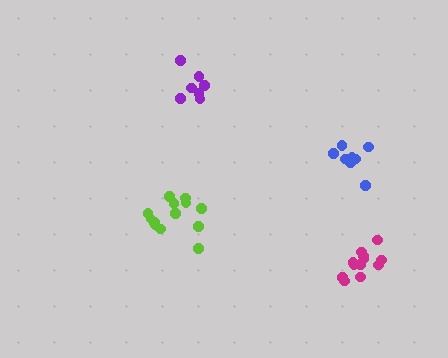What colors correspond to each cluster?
The clusters are colored: lime, magenta, purple, blue.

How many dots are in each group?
Group 1: 13 dots, Group 2: 12 dots, Group 3: 7 dots, Group 4: 8 dots (40 total).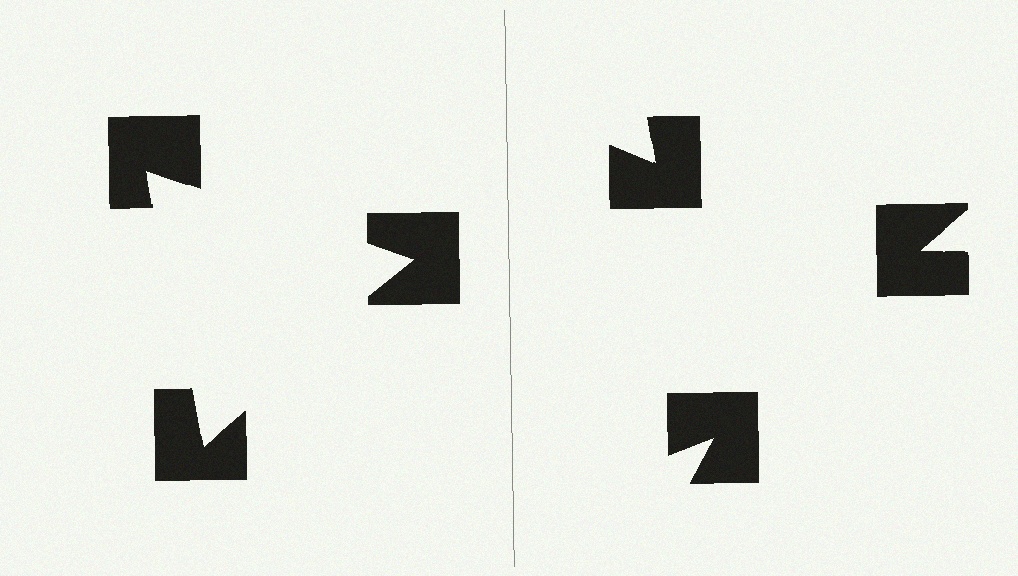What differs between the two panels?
The notched squares are positioned identically on both sides; only the wedge orientations differ. On the left they align to a triangle; on the right they are misaligned.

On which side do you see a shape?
An illusory triangle appears on the left side. On the right side the wedge cuts are rotated, so no coherent shape forms.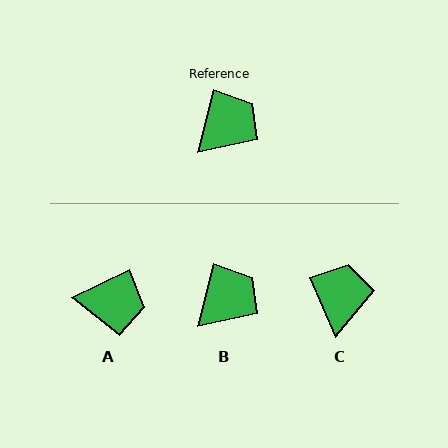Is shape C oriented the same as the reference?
No, it is off by about 38 degrees.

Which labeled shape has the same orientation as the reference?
B.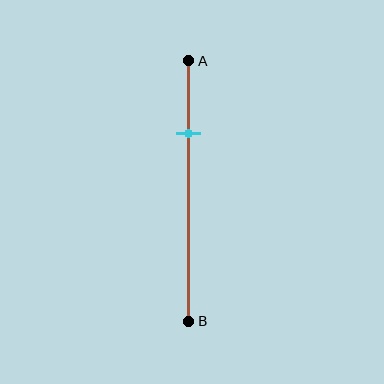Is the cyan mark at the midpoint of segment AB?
No, the mark is at about 30% from A, not at the 50% midpoint.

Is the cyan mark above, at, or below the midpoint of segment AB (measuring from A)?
The cyan mark is above the midpoint of segment AB.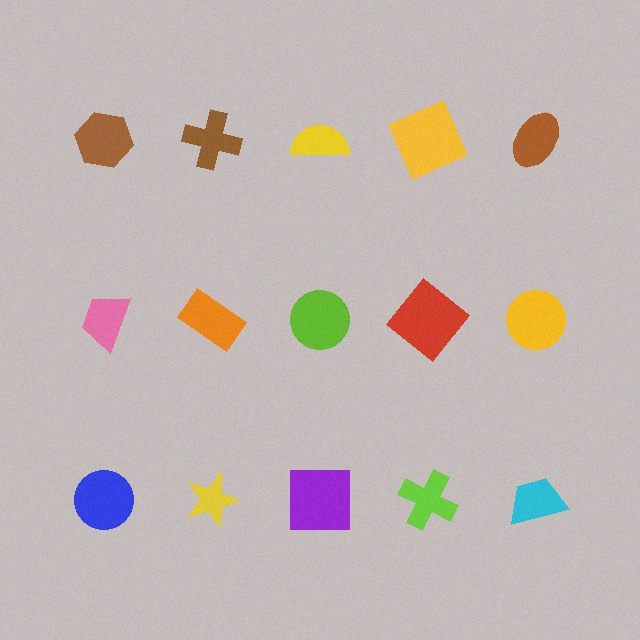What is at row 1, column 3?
A yellow semicircle.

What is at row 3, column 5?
A cyan trapezoid.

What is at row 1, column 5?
A brown ellipse.